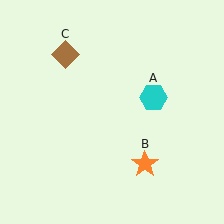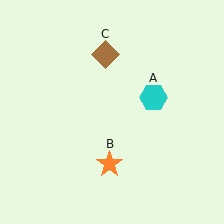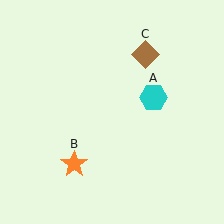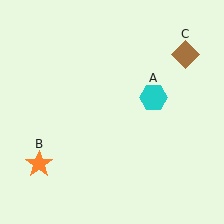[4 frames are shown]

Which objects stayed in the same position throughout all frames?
Cyan hexagon (object A) remained stationary.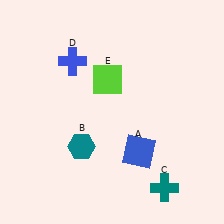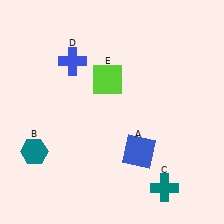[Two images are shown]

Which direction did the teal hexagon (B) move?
The teal hexagon (B) moved left.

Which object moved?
The teal hexagon (B) moved left.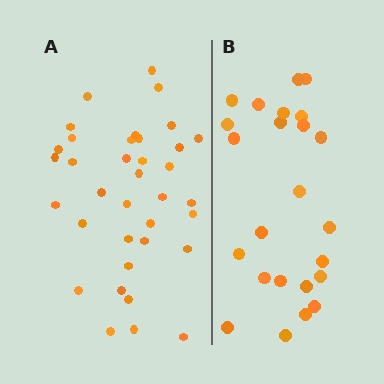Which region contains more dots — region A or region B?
Region A (the left region) has more dots.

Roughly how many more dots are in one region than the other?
Region A has roughly 12 or so more dots than region B.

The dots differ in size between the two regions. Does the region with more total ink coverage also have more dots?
No. Region B has more total ink coverage because its dots are larger, but region A actually contains more individual dots. Total area can be misleading — the number of items is what matters here.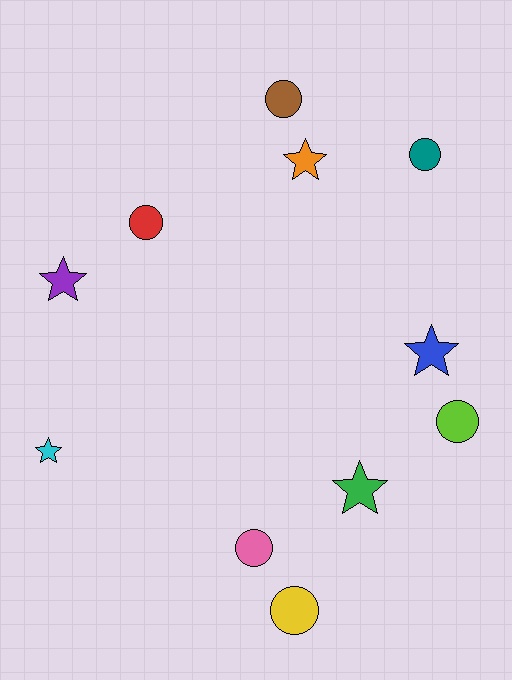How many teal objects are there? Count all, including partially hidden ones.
There is 1 teal object.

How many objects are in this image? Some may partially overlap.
There are 11 objects.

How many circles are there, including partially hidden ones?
There are 6 circles.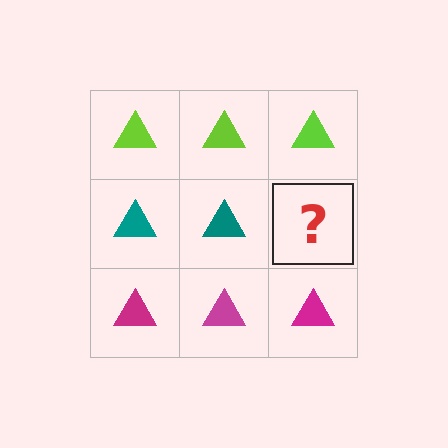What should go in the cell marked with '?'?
The missing cell should contain a teal triangle.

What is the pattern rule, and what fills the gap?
The rule is that each row has a consistent color. The gap should be filled with a teal triangle.